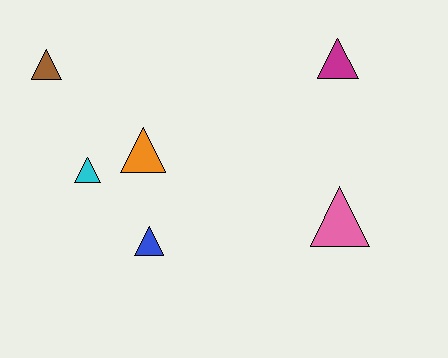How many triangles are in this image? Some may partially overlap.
There are 6 triangles.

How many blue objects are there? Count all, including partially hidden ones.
There is 1 blue object.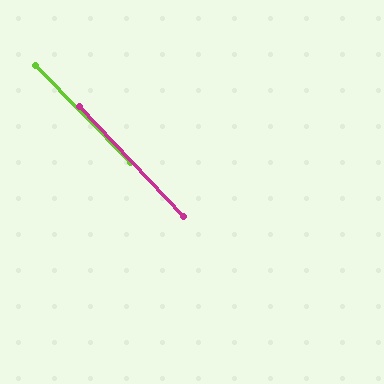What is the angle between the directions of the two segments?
Approximately 1 degree.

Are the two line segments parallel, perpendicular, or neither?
Parallel — their directions differ by only 1.0°.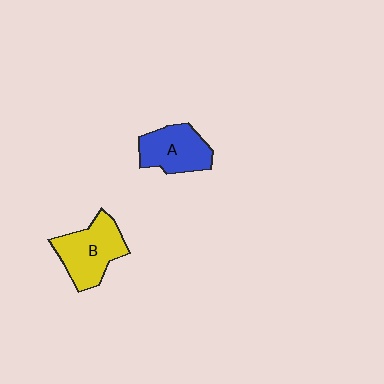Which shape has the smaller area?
Shape A (blue).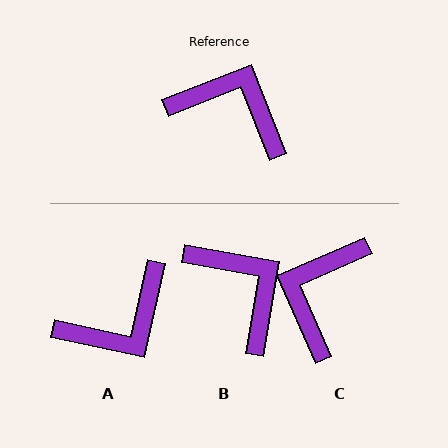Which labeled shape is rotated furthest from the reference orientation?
A, about 124 degrees away.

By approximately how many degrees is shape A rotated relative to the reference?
Approximately 124 degrees clockwise.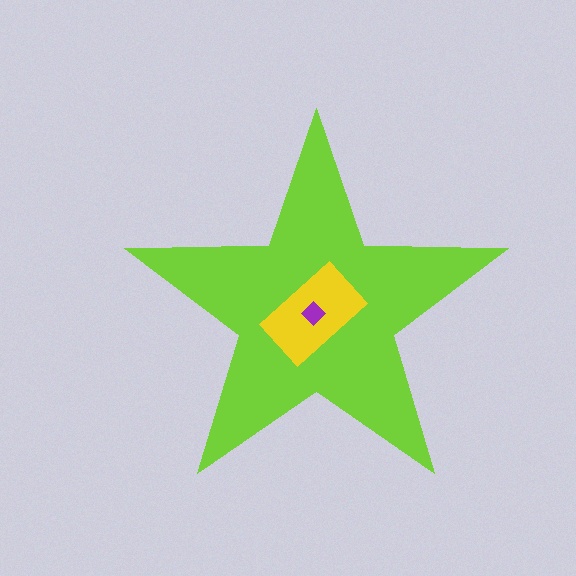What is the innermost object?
The purple diamond.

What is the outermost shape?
The lime star.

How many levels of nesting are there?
3.